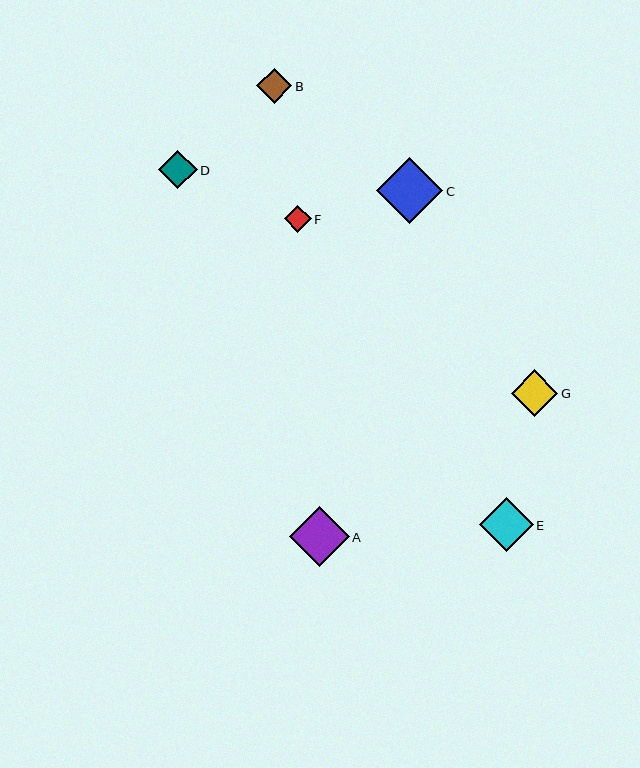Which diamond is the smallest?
Diamond F is the smallest with a size of approximately 27 pixels.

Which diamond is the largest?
Diamond C is the largest with a size of approximately 67 pixels.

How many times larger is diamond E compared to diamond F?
Diamond E is approximately 2.0 times the size of diamond F.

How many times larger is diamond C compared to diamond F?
Diamond C is approximately 2.5 times the size of diamond F.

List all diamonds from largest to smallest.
From largest to smallest: C, A, E, G, D, B, F.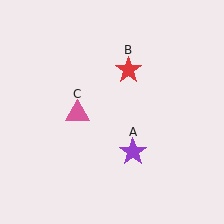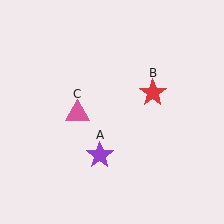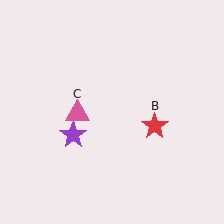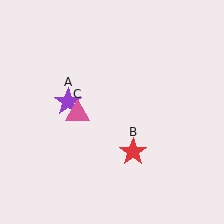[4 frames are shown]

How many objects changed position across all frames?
2 objects changed position: purple star (object A), red star (object B).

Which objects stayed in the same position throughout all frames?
Pink triangle (object C) remained stationary.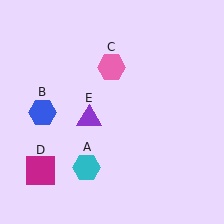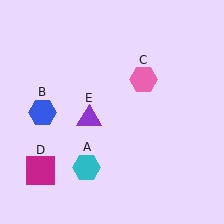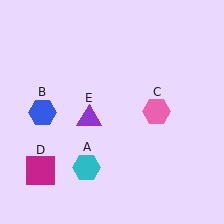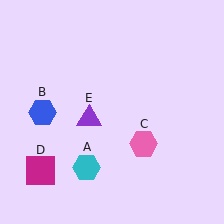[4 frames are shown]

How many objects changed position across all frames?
1 object changed position: pink hexagon (object C).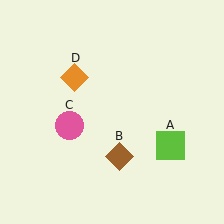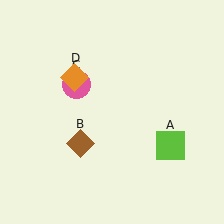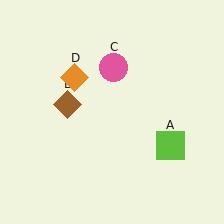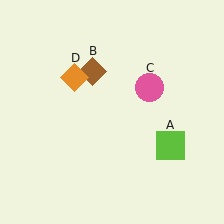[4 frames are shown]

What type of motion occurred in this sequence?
The brown diamond (object B), pink circle (object C) rotated clockwise around the center of the scene.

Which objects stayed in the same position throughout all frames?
Lime square (object A) and orange diamond (object D) remained stationary.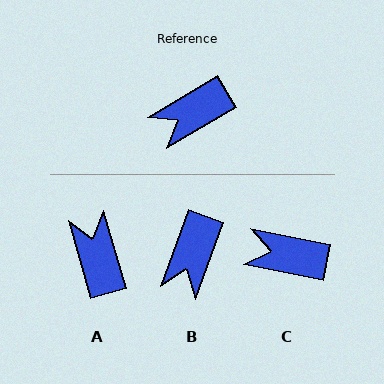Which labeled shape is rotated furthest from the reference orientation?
A, about 105 degrees away.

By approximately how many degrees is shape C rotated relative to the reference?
Approximately 42 degrees clockwise.